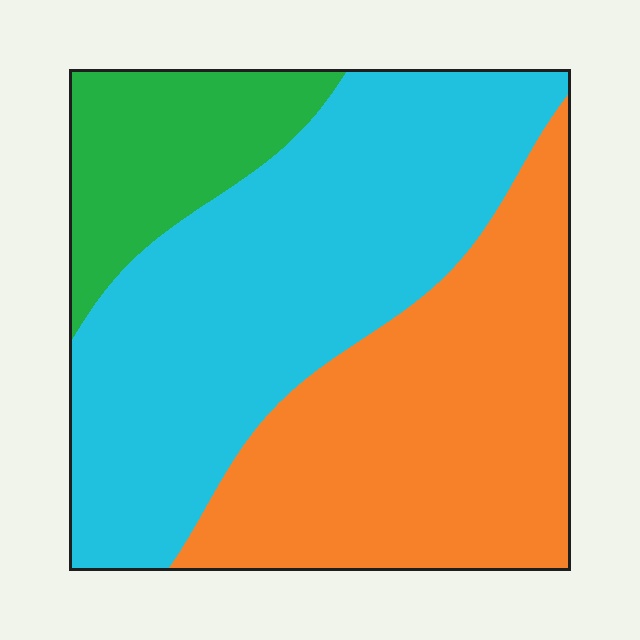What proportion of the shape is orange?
Orange covers roughly 40% of the shape.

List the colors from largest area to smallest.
From largest to smallest: cyan, orange, green.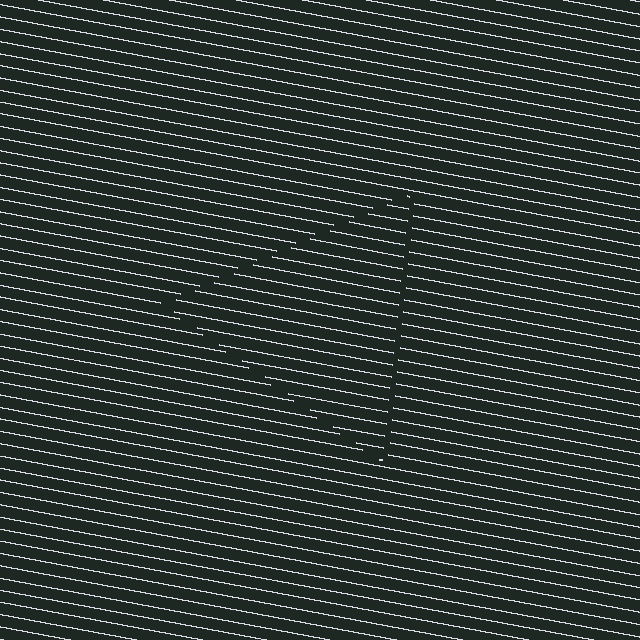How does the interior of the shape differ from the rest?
The interior of the shape contains the same grating, shifted by half a period — the contour is defined by the phase discontinuity where line-ends from the inner and outer gratings abut.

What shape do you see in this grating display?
An illusory triangle. The interior of the shape contains the same grating, shifted by half a period — the contour is defined by the phase discontinuity where line-ends from the inner and outer gratings abut.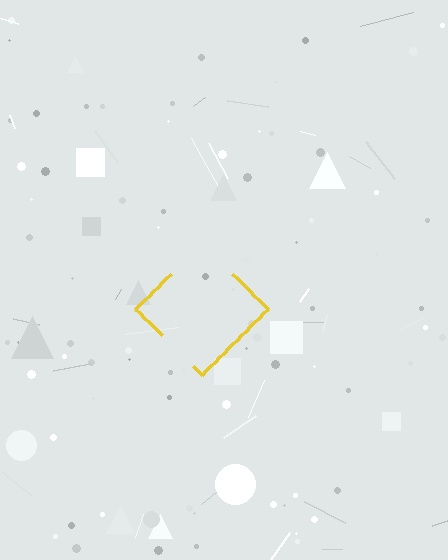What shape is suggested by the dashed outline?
The dashed outline suggests a diamond.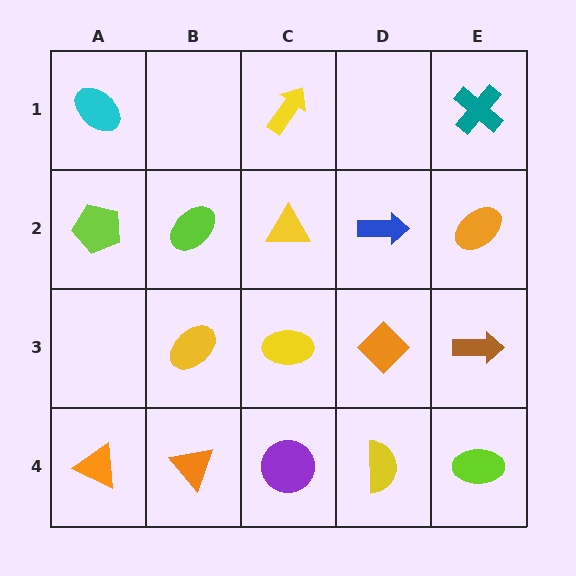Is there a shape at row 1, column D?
No, that cell is empty.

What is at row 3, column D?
An orange diamond.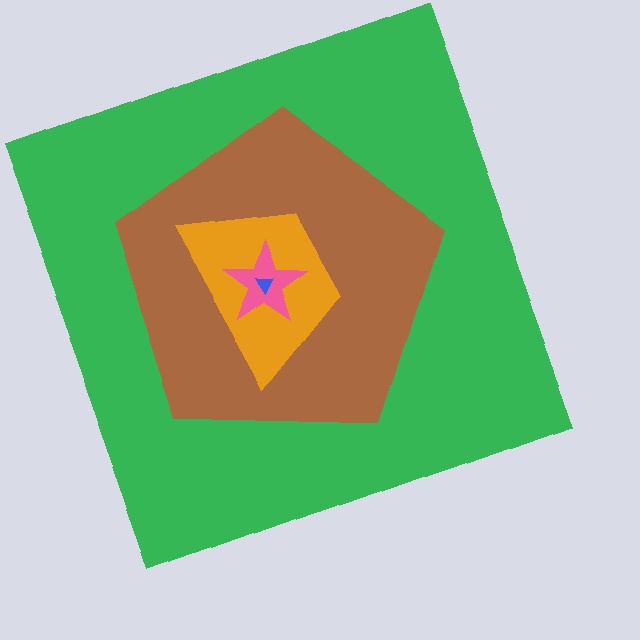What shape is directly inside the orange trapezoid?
The pink star.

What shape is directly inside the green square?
The brown pentagon.